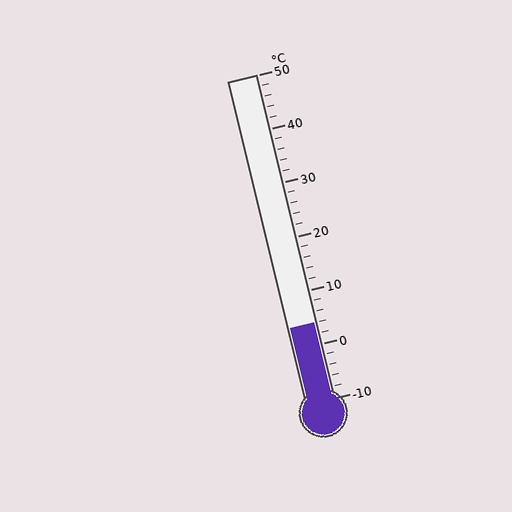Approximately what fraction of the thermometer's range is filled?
The thermometer is filled to approximately 25% of its range.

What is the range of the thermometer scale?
The thermometer scale ranges from -10°C to 50°C.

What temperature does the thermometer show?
The thermometer shows approximately 4°C.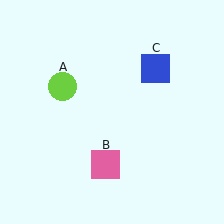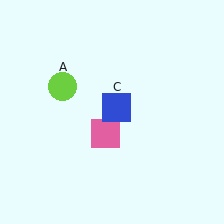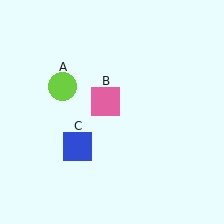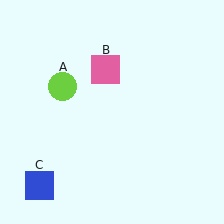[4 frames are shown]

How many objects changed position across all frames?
2 objects changed position: pink square (object B), blue square (object C).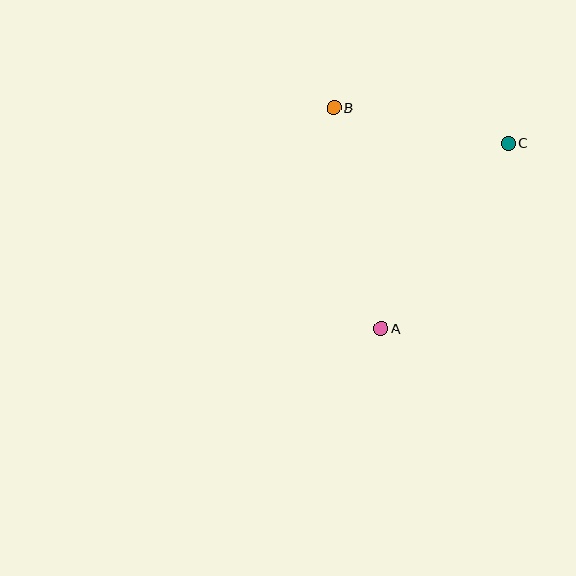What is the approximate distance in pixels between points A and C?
The distance between A and C is approximately 225 pixels.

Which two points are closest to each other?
Points B and C are closest to each other.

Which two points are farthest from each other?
Points A and B are farthest from each other.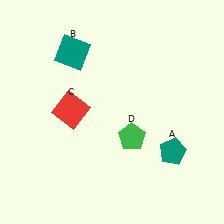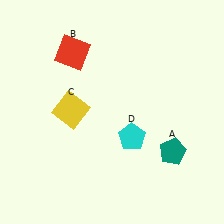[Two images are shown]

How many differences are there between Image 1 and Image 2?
There are 3 differences between the two images.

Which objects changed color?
B changed from teal to red. C changed from red to yellow. D changed from green to cyan.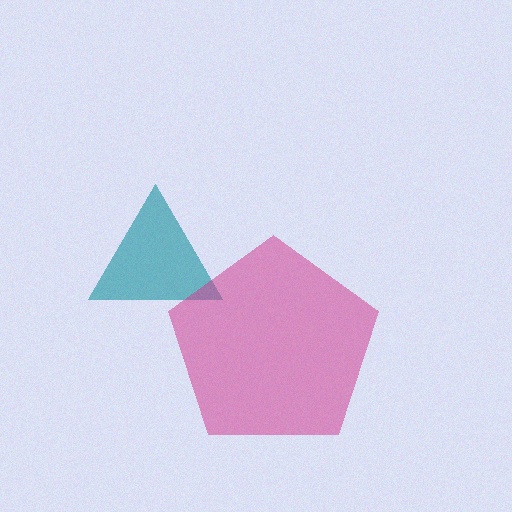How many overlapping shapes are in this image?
There are 2 overlapping shapes in the image.